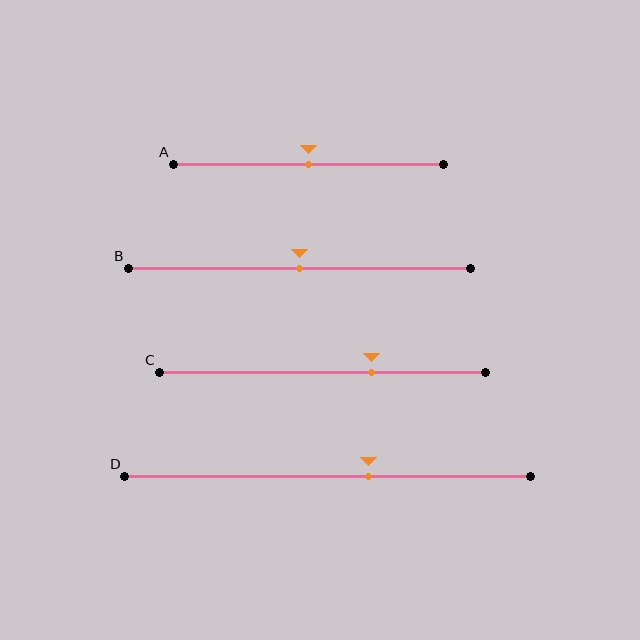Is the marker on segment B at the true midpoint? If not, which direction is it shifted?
Yes, the marker on segment B is at the true midpoint.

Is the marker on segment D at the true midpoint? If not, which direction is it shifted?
No, the marker on segment D is shifted to the right by about 10% of the segment length.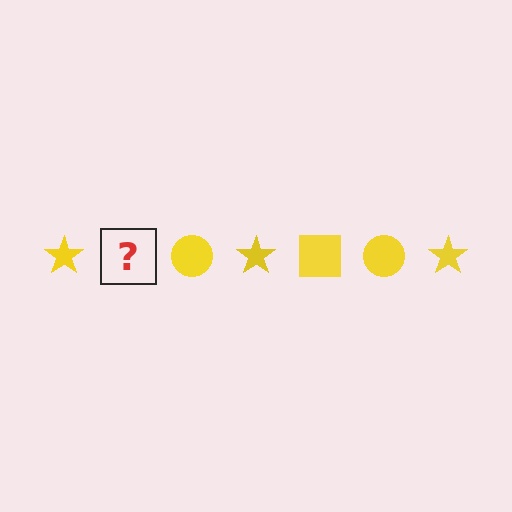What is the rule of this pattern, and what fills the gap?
The rule is that the pattern cycles through star, square, circle shapes in yellow. The gap should be filled with a yellow square.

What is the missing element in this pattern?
The missing element is a yellow square.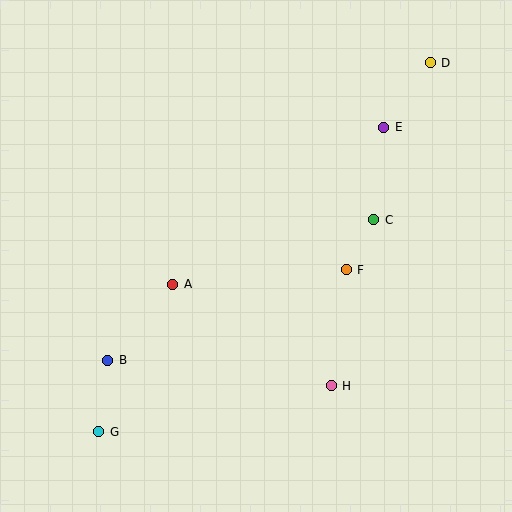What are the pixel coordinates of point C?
Point C is at (374, 220).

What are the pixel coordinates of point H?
Point H is at (331, 386).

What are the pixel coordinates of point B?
Point B is at (108, 360).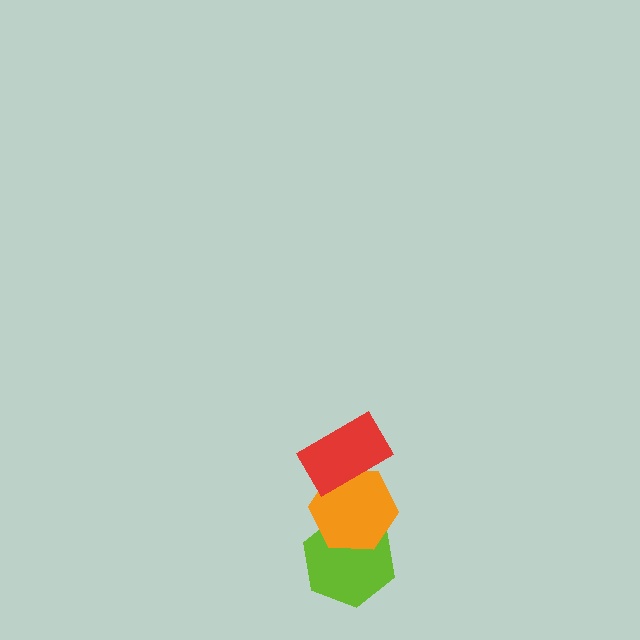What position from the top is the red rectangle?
The red rectangle is 1st from the top.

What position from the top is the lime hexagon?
The lime hexagon is 3rd from the top.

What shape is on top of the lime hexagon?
The orange hexagon is on top of the lime hexagon.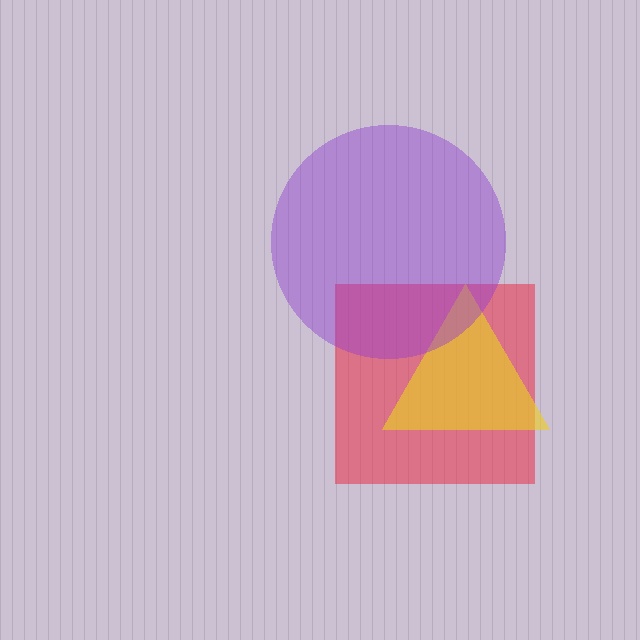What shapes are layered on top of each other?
The layered shapes are: a red square, a yellow triangle, a purple circle.